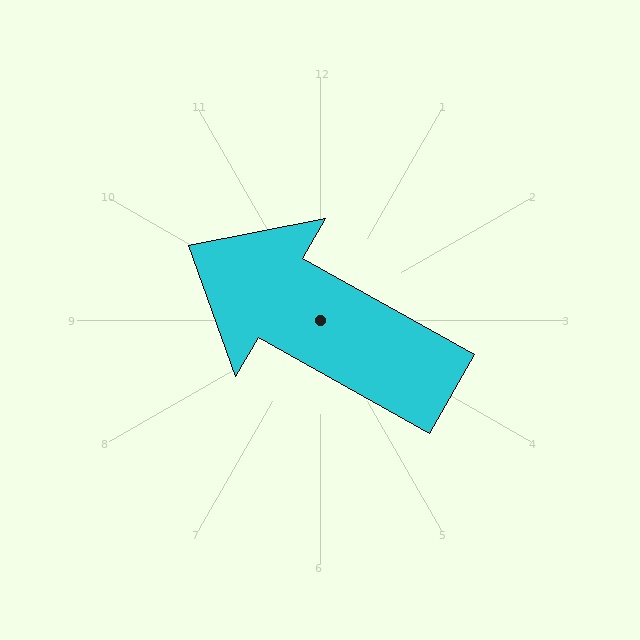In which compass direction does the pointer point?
Northwest.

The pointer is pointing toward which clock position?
Roughly 10 o'clock.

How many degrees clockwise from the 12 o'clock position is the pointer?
Approximately 299 degrees.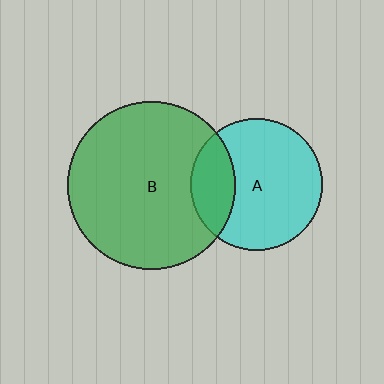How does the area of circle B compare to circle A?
Approximately 1.6 times.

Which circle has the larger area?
Circle B (green).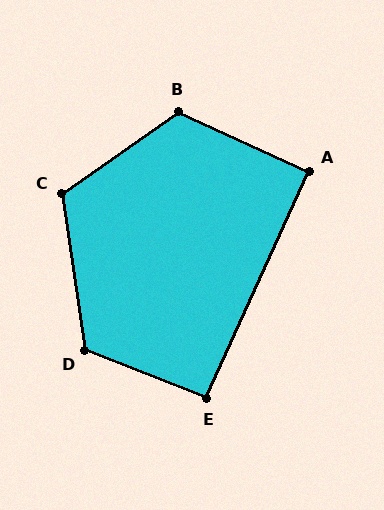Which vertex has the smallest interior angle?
A, at approximately 90 degrees.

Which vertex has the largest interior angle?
B, at approximately 121 degrees.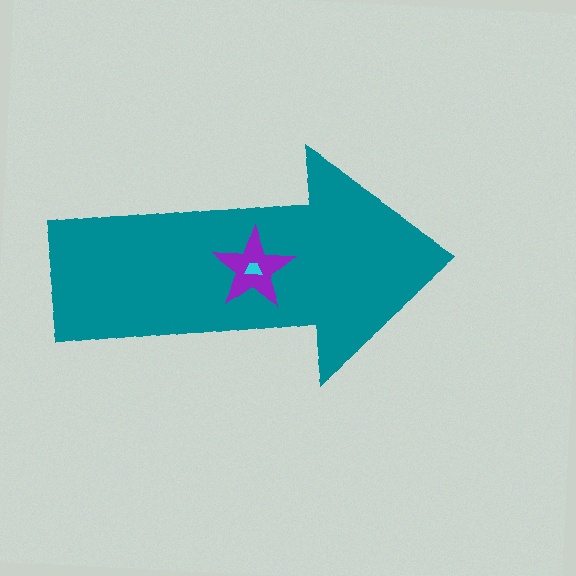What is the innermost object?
The cyan trapezoid.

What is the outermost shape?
The teal arrow.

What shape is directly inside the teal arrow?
The purple star.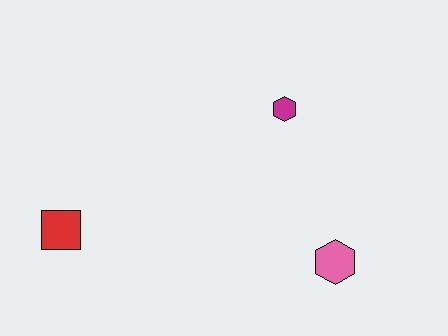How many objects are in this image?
There are 3 objects.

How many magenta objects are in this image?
There is 1 magenta object.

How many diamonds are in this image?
There are no diamonds.